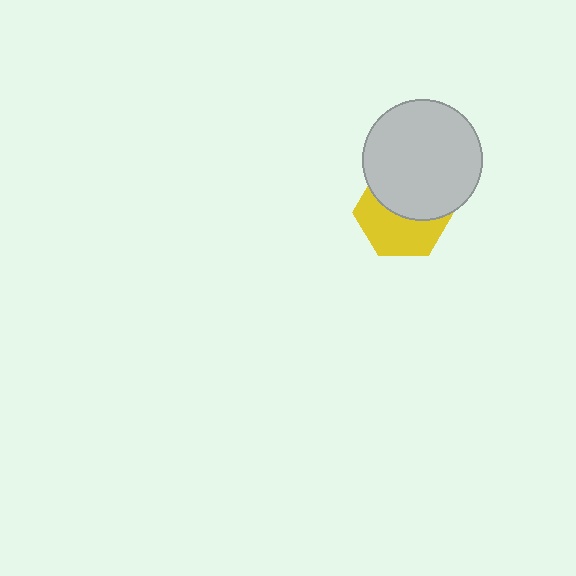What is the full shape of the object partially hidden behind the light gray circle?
The partially hidden object is a yellow hexagon.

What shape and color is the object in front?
The object in front is a light gray circle.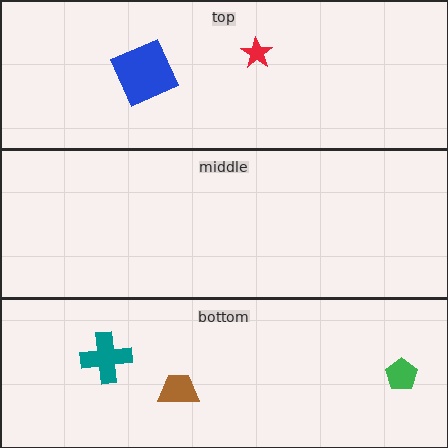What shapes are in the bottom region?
The teal cross, the green pentagon, the brown trapezoid.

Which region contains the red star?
The top region.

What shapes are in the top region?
The blue square, the red star.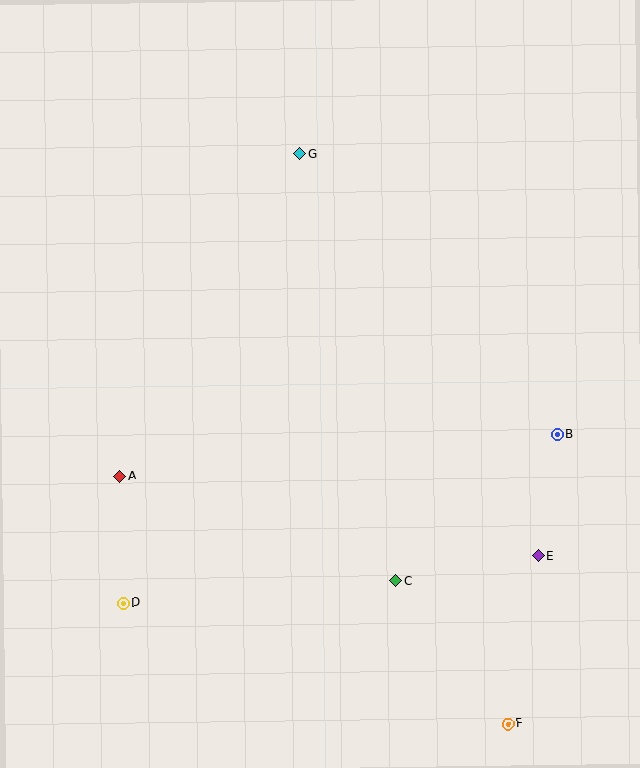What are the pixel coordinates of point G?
Point G is at (300, 154).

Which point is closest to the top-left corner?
Point G is closest to the top-left corner.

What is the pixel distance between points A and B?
The distance between A and B is 439 pixels.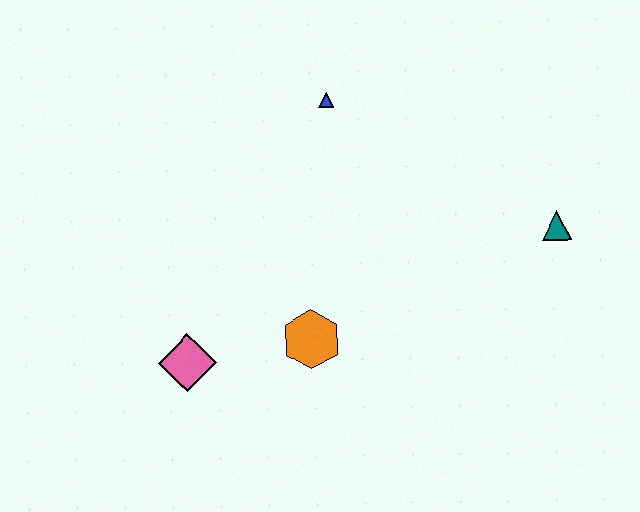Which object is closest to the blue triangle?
The orange hexagon is closest to the blue triangle.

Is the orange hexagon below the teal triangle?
Yes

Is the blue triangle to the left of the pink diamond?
No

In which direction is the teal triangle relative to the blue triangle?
The teal triangle is to the right of the blue triangle.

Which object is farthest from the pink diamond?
The teal triangle is farthest from the pink diamond.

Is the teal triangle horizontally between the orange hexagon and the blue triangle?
No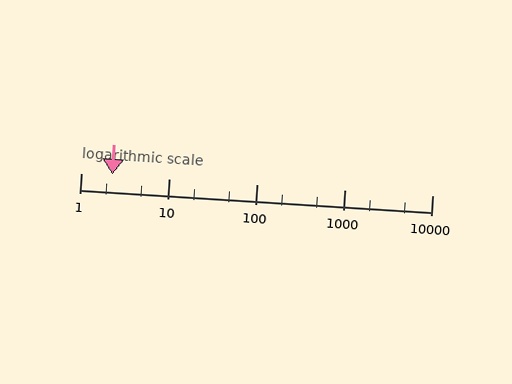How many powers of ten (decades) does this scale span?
The scale spans 4 decades, from 1 to 10000.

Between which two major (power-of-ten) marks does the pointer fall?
The pointer is between 1 and 10.